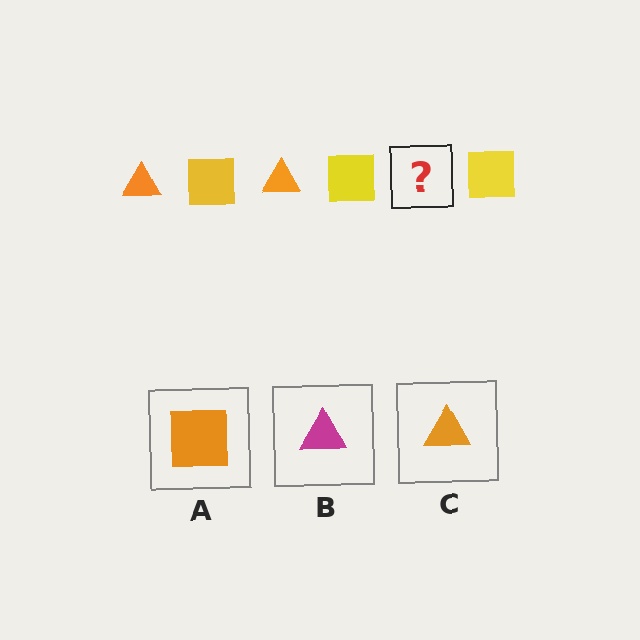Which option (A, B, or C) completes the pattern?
C.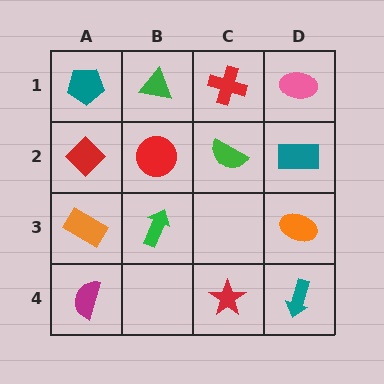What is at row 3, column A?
An orange rectangle.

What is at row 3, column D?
An orange ellipse.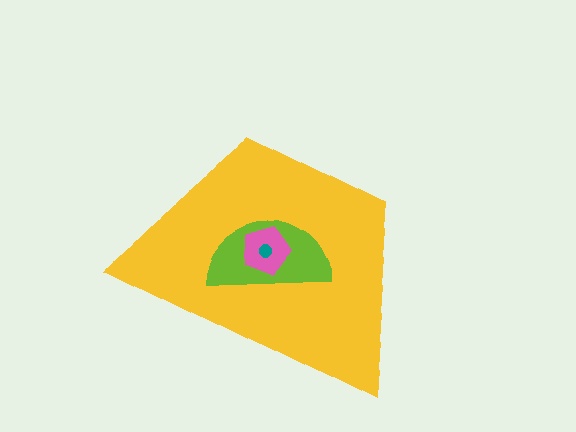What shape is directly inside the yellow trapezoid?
The lime semicircle.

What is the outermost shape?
The yellow trapezoid.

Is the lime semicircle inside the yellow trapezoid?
Yes.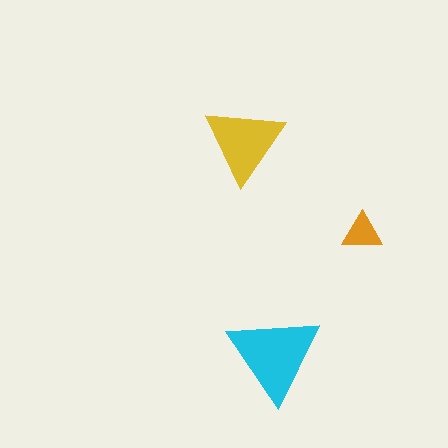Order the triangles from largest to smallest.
the cyan one, the yellow one, the orange one.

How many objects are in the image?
There are 3 objects in the image.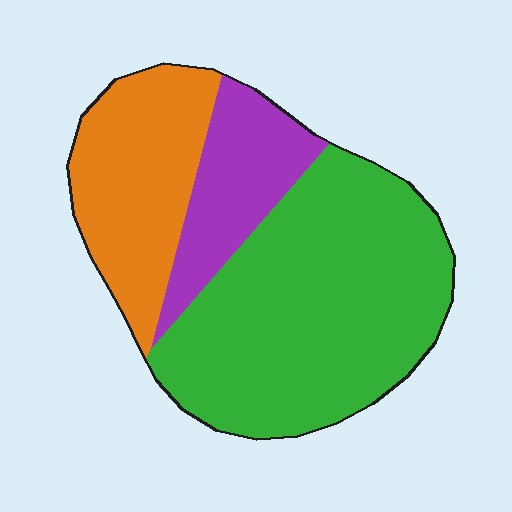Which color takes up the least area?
Purple, at roughly 15%.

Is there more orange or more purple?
Orange.